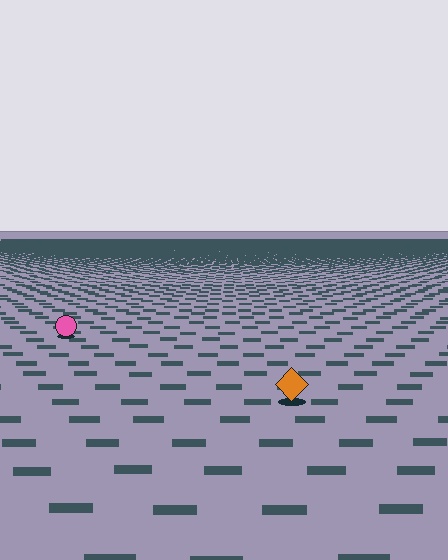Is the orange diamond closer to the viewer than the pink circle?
Yes. The orange diamond is closer — you can tell from the texture gradient: the ground texture is coarser near it.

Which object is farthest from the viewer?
The pink circle is farthest from the viewer. It appears smaller and the ground texture around it is denser.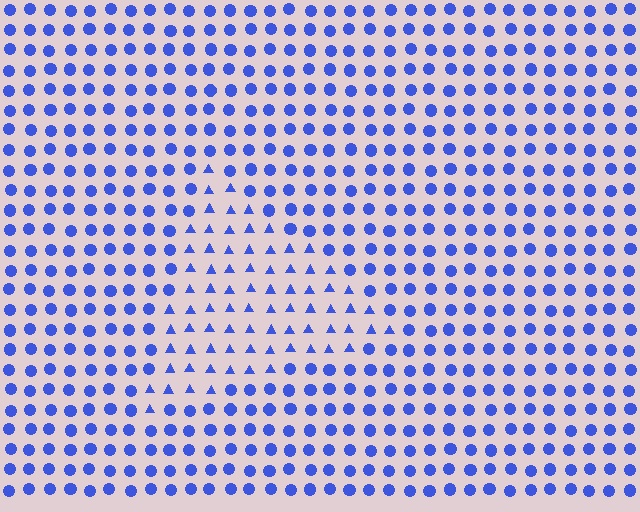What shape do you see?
I see a triangle.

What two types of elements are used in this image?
The image uses triangles inside the triangle region and circles outside it.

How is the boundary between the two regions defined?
The boundary is defined by a change in element shape: triangles inside vs. circles outside. All elements share the same color and spacing.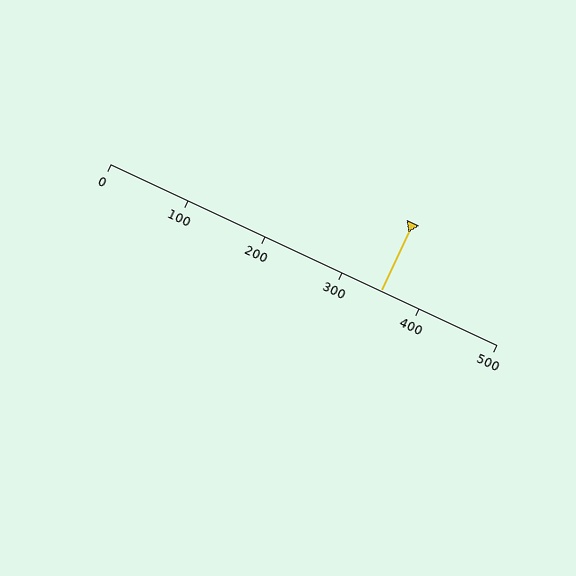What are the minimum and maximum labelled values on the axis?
The axis runs from 0 to 500.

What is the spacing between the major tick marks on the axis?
The major ticks are spaced 100 apart.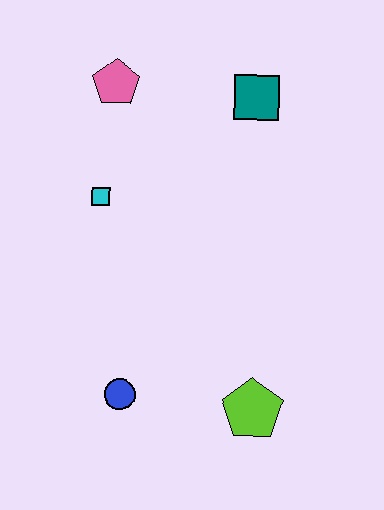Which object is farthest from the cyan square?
The lime pentagon is farthest from the cyan square.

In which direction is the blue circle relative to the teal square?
The blue circle is below the teal square.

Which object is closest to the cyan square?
The pink pentagon is closest to the cyan square.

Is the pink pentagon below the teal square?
No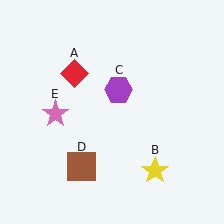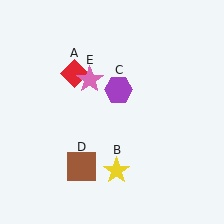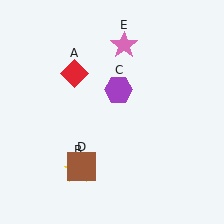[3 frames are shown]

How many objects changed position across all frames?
2 objects changed position: yellow star (object B), pink star (object E).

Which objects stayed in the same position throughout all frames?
Red diamond (object A) and purple hexagon (object C) and brown square (object D) remained stationary.